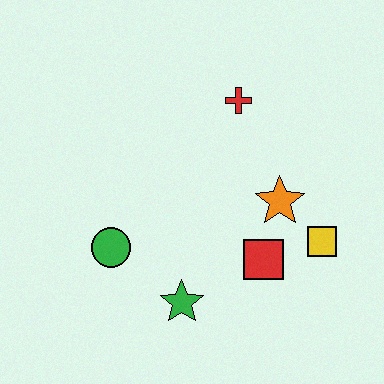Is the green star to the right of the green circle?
Yes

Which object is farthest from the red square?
The red cross is farthest from the red square.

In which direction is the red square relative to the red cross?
The red square is below the red cross.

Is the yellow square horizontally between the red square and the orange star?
No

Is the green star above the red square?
No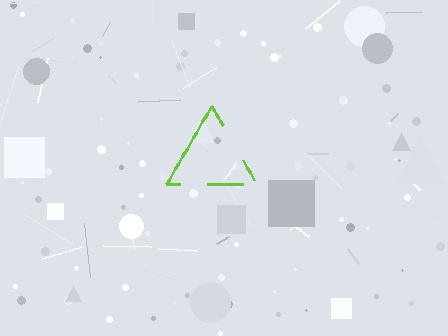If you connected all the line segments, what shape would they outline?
They would outline a triangle.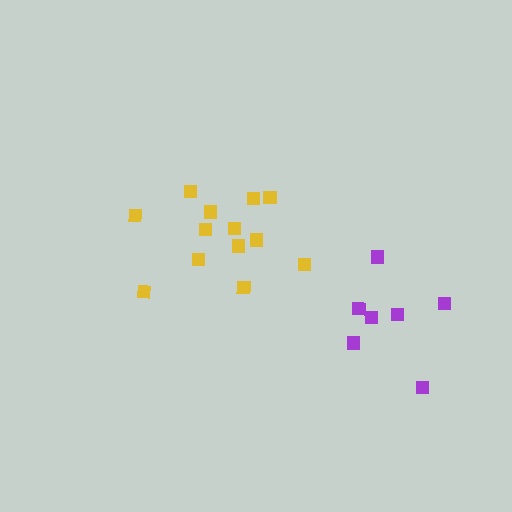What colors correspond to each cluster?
The clusters are colored: yellow, purple.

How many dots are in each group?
Group 1: 13 dots, Group 2: 7 dots (20 total).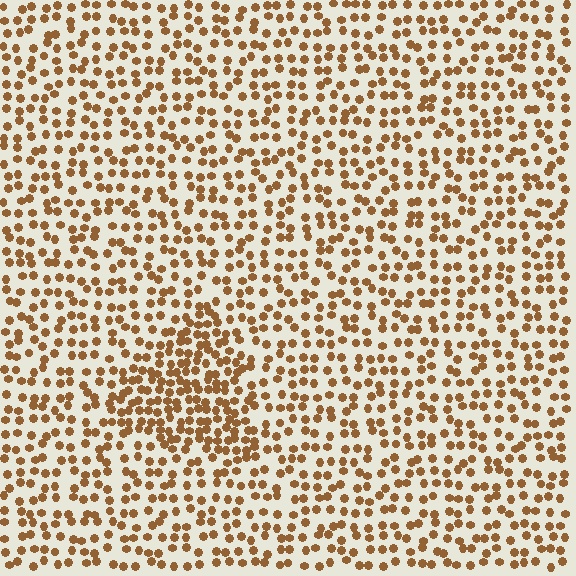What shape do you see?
I see a triangle.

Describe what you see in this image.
The image contains small brown elements arranged at two different densities. A triangle-shaped region is visible where the elements are more densely packed than the surrounding area.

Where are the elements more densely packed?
The elements are more densely packed inside the triangle boundary.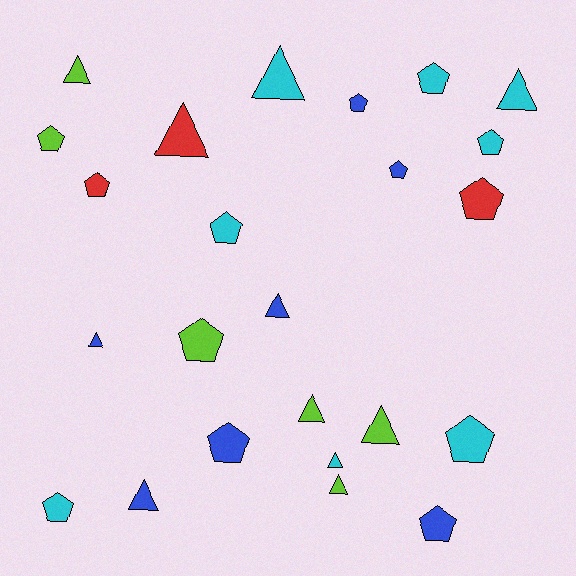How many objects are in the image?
There are 24 objects.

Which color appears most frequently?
Cyan, with 8 objects.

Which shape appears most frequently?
Pentagon, with 13 objects.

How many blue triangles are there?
There are 3 blue triangles.